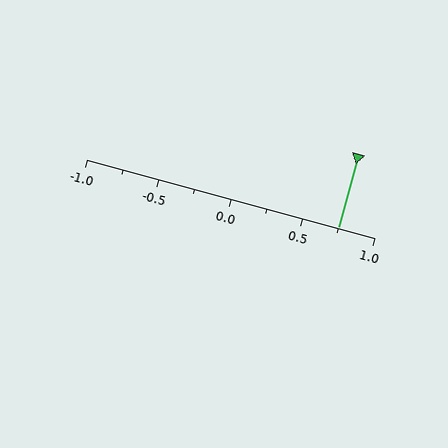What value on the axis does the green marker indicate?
The marker indicates approximately 0.75.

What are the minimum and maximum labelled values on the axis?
The axis runs from -1.0 to 1.0.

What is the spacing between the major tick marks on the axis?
The major ticks are spaced 0.5 apart.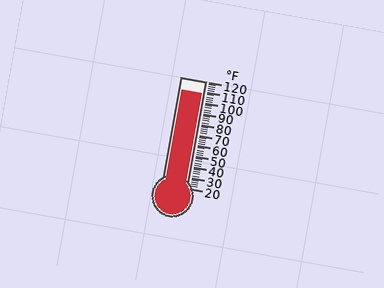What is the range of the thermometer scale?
The thermometer scale ranges from 20°F to 120°F.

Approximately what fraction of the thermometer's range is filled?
The thermometer is filled to approximately 90% of its range.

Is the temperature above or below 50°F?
The temperature is above 50°F.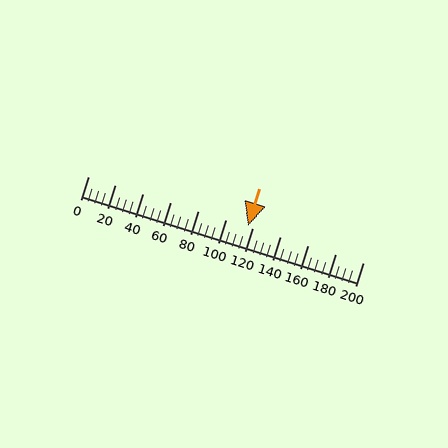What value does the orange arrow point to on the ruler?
The orange arrow points to approximately 116.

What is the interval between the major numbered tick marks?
The major tick marks are spaced 20 units apart.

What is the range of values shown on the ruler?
The ruler shows values from 0 to 200.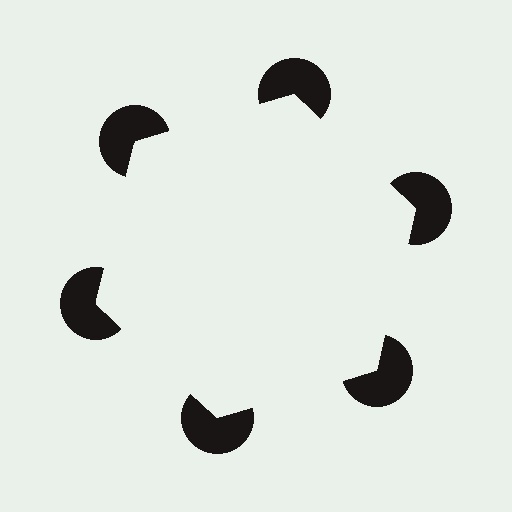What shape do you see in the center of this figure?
An illusory hexagon — its edges are inferred from the aligned wedge cuts in the pac-man discs, not physically drawn.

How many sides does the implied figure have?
6 sides.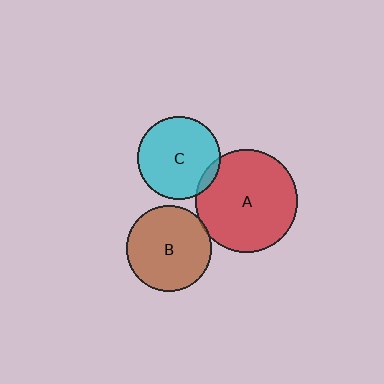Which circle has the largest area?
Circle A (red).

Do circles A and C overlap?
Yes.